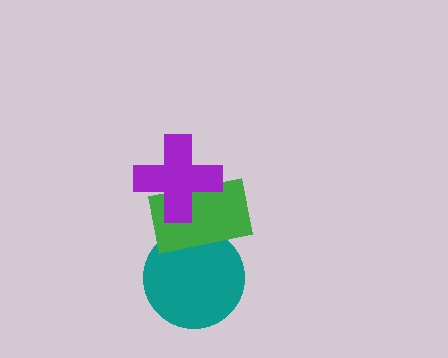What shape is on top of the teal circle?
The green rectangle is on top of the teal circle.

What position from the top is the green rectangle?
The green rectangle is 2nd from the top.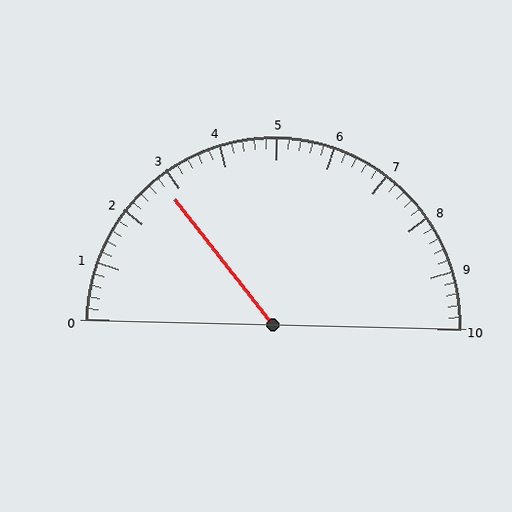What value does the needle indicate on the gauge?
The needle indicates approximately 2.8.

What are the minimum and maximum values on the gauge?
The gauge ranges from 0 to 10.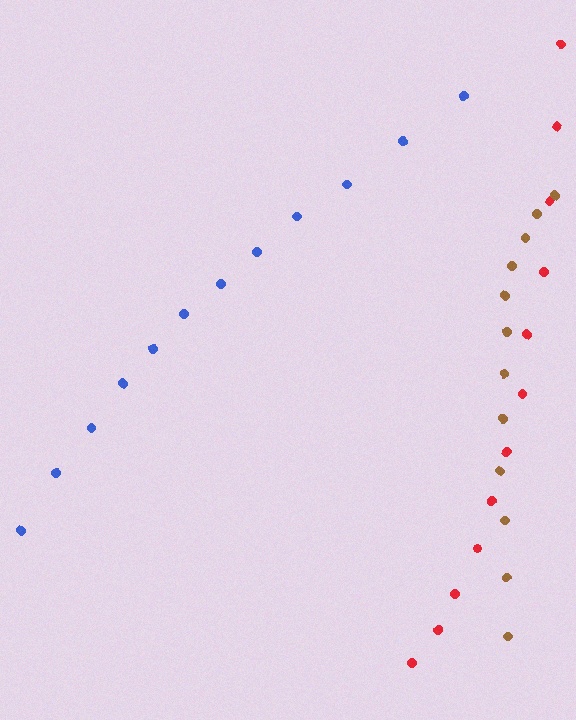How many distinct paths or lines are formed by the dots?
There are 3 distinct paths.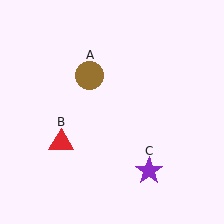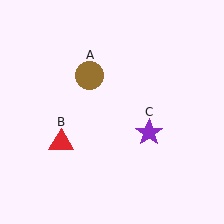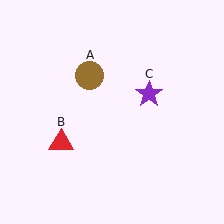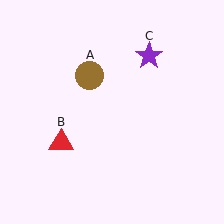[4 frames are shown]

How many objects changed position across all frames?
1 object changed position: purple star (object C).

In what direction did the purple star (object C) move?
The purple star (object C) moved up.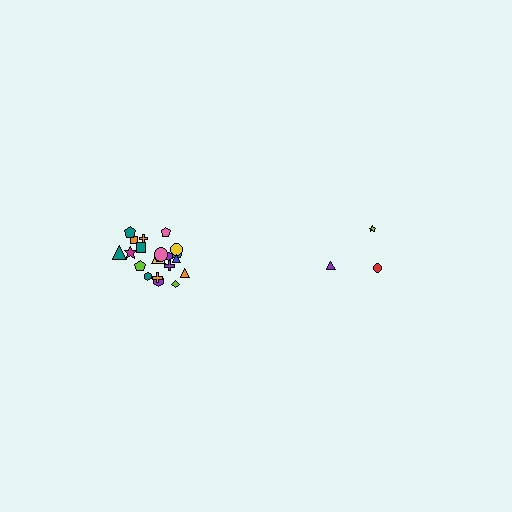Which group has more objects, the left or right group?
The left group.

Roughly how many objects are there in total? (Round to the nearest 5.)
Roughly 25 objects in total.